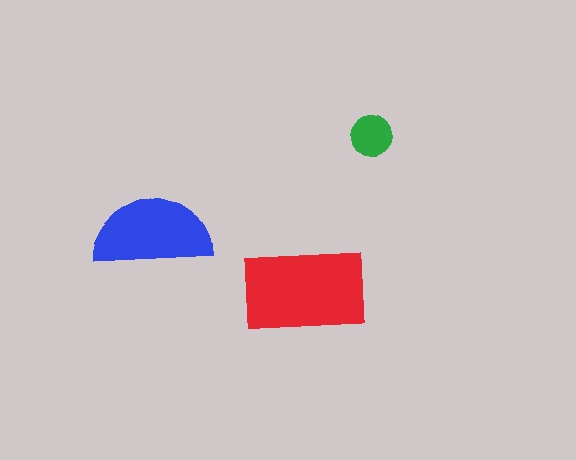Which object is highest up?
The green circle is topmost.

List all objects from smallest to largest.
The green circle, the blue semicircle, the red rectangle.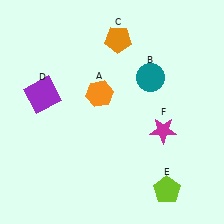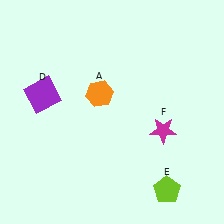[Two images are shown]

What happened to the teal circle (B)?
The teal circle (B) was removed in Image 2. It was in the top-right area of Image 1.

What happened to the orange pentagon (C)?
The orange pentagon (C) was removed in Image 2. It was in the top-right area of Image 1.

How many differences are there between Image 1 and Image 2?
There are 2 differences between the two images.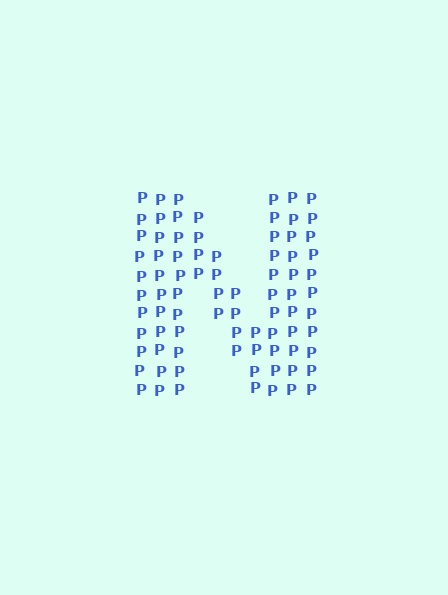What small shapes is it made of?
It is made of small letter P's.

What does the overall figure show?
The overall figure shows the letter N.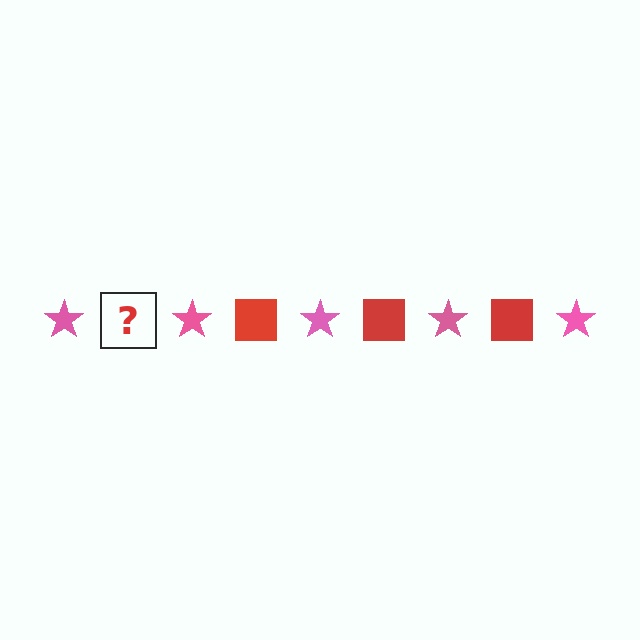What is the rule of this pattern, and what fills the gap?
The rule is that the pattern alternates between pink star and red square. The gap should be filled with a red square.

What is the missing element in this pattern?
The missing element is a red square.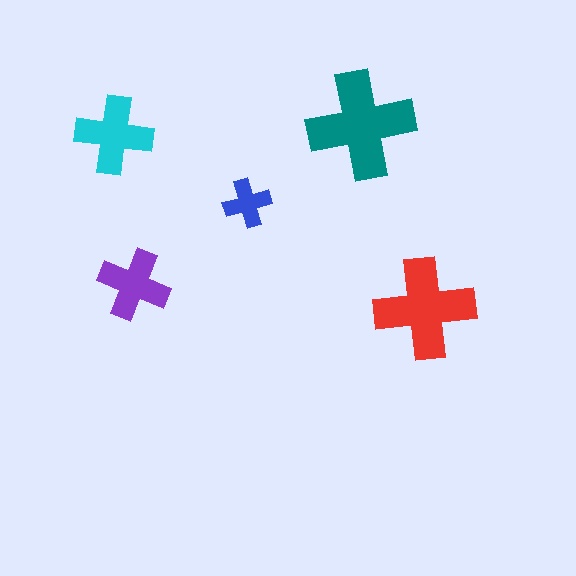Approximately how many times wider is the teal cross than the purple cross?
About 1.5 times wider.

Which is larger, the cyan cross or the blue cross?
The cyan one.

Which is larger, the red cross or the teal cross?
The teal one.